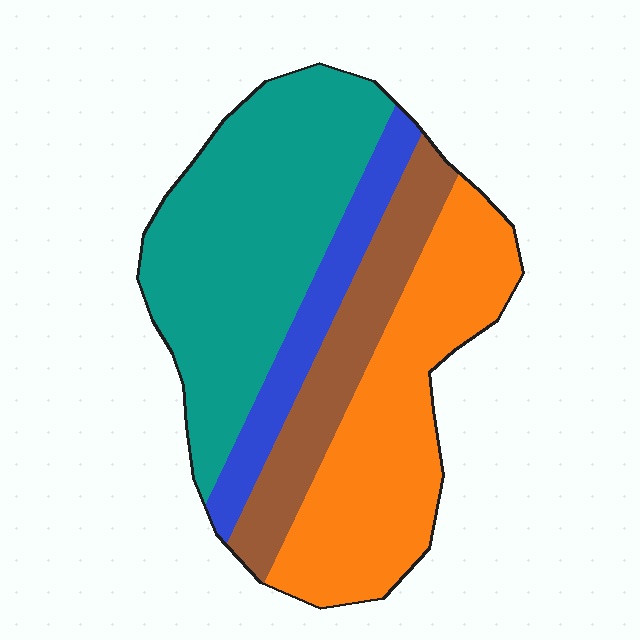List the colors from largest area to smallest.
From largest to smallest: teal, orange, brown, blue.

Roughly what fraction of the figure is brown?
Brown takes up about one sixth (1/6) of the figure.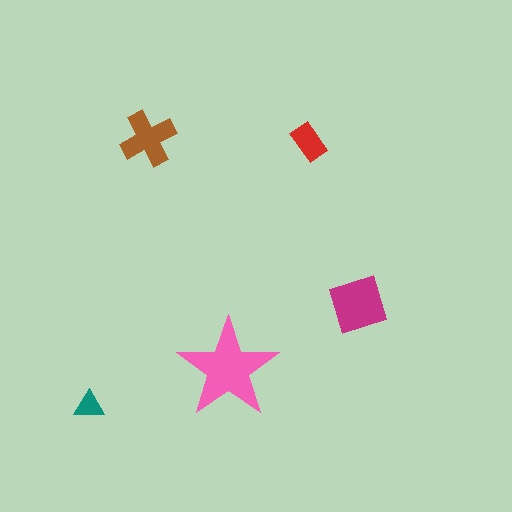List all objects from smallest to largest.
The teal triangle, the red rectangle, the brown cross, the magenta diamond, the pink star.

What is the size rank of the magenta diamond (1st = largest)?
2nd.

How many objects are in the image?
There are 5 objects in the image.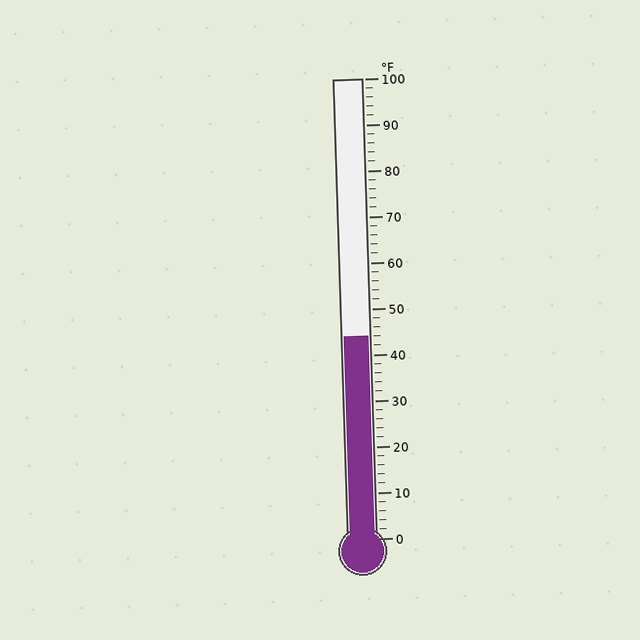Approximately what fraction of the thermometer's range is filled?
The thermometer is filled to approximately 45% of its range.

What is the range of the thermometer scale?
The thermometer scale ranges from 0°F to 100°F.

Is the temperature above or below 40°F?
The temperature is above 40°F.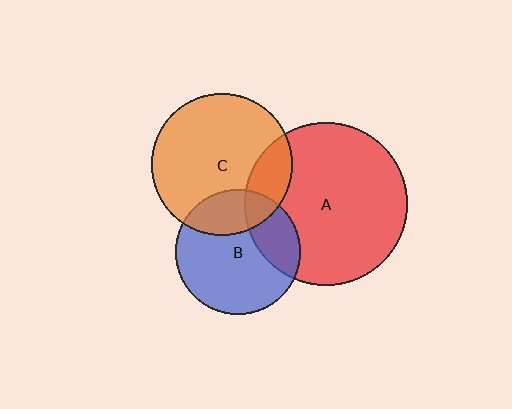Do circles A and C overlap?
Yes.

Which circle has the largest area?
Circle A (red).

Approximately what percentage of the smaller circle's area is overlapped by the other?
Approximately 20%.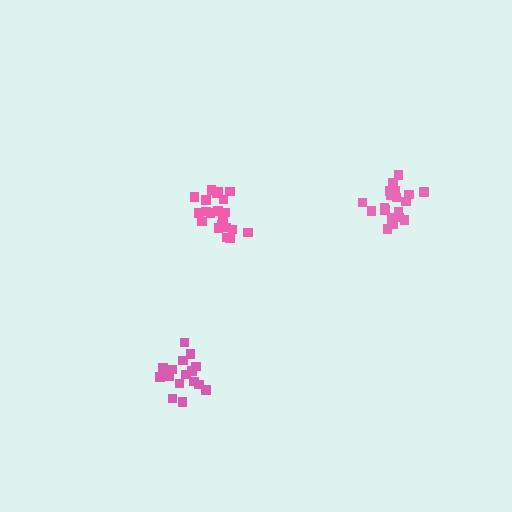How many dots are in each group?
Group 1: 20 dots, Group 2: 21 dots, Group 3: 16 dots (57 total).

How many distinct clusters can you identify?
There are 3 distinct clusters.